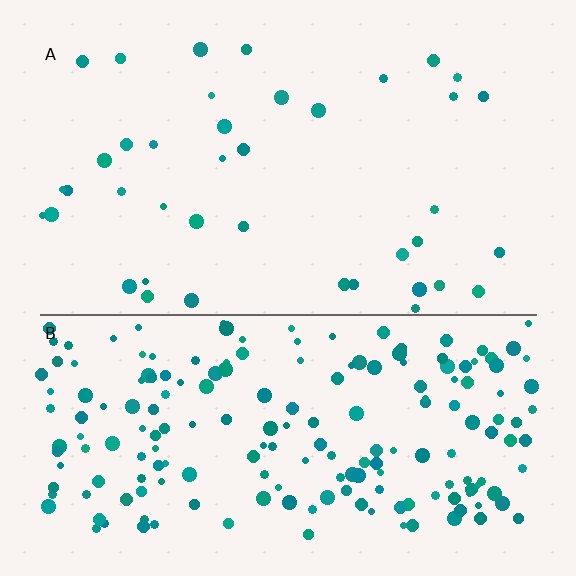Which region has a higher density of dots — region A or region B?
B (the bottom).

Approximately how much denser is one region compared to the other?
Approximately 4.9× — region B over region A.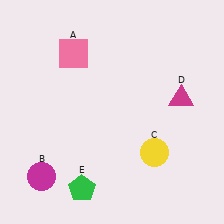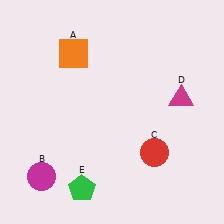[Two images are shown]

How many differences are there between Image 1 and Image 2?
There are 2 differences between the two images.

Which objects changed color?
A changed from pink to orange. C changed from yellow to red.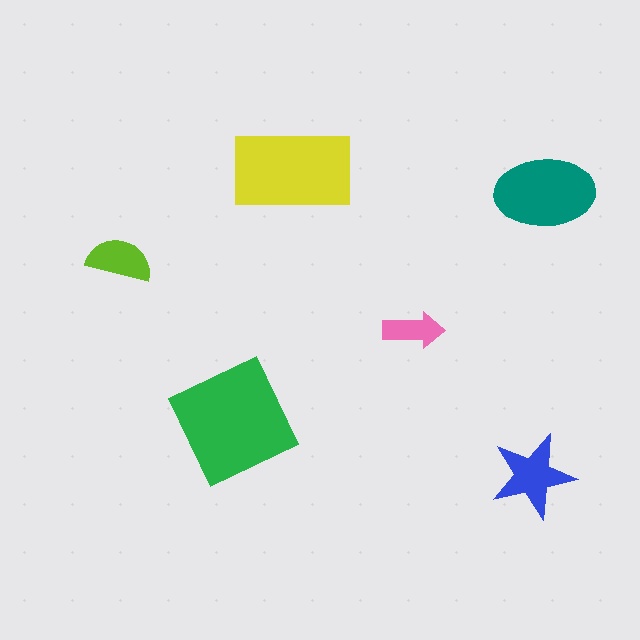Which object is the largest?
The green square.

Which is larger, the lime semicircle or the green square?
The green square.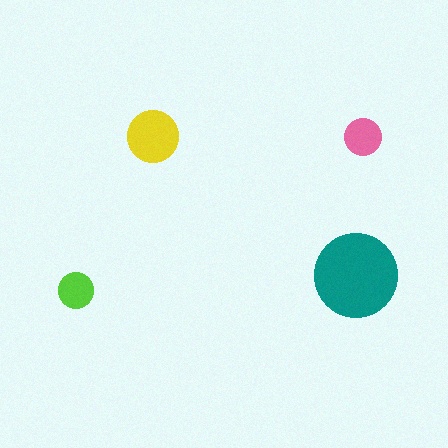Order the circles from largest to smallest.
the teal one, the yellow one, the pink one, the lime one.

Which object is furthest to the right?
The pink circle is rightmost.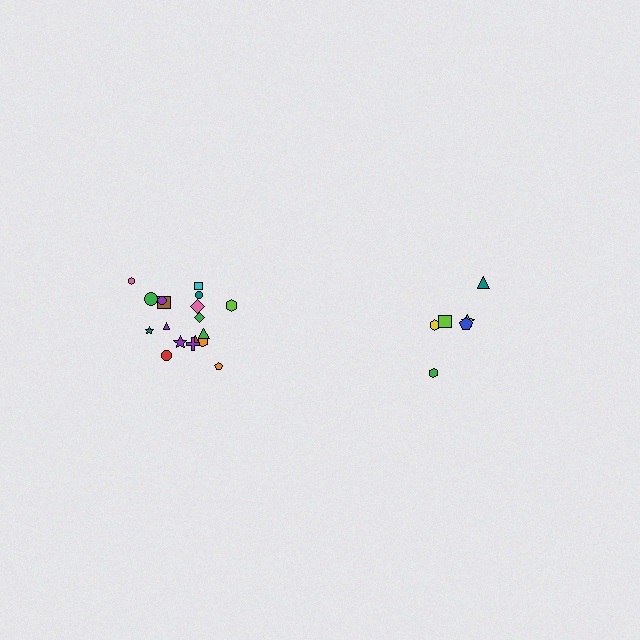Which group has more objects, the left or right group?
The left group.